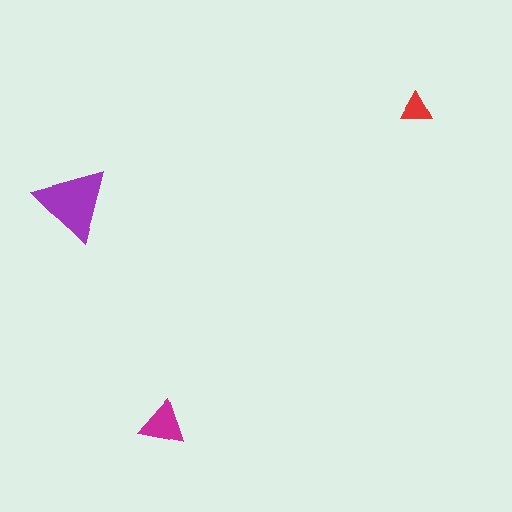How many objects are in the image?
There are 3 objects in the image.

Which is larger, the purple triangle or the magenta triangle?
The purple one.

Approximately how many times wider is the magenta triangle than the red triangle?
About 1.5 times wider.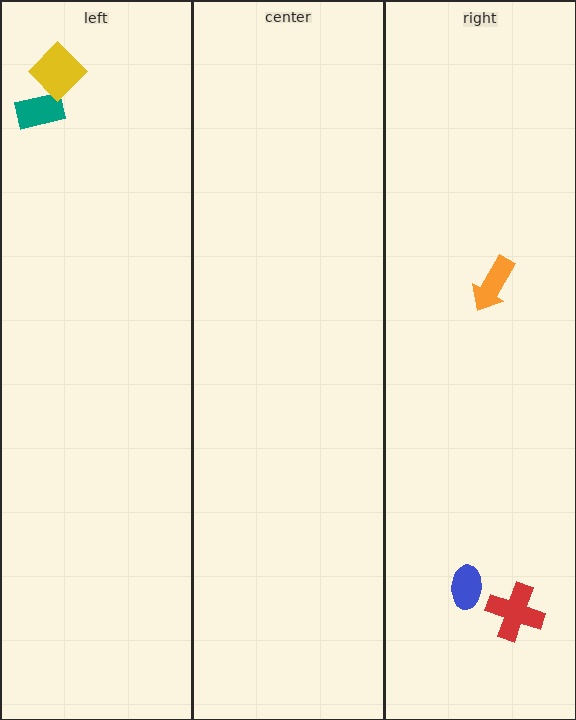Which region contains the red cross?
The right region.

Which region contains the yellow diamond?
The left region.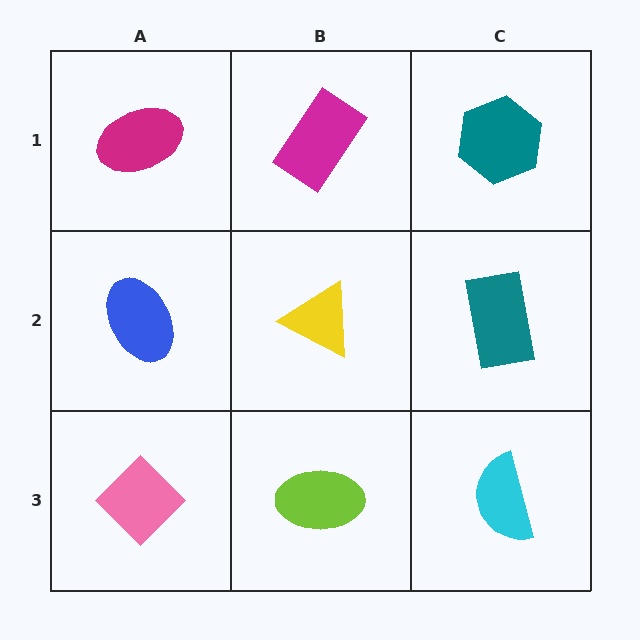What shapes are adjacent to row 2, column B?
A magenta rectangle (row 1, column B), a lime ellipse (row 3, column B), a blue ellipse (row 2, column A), a teal rectangle (row 2, column C).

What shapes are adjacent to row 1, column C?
A teal rectangle (row 2, column C), a magenta rectangle (row 1, column B).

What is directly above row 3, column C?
A teal rectangle.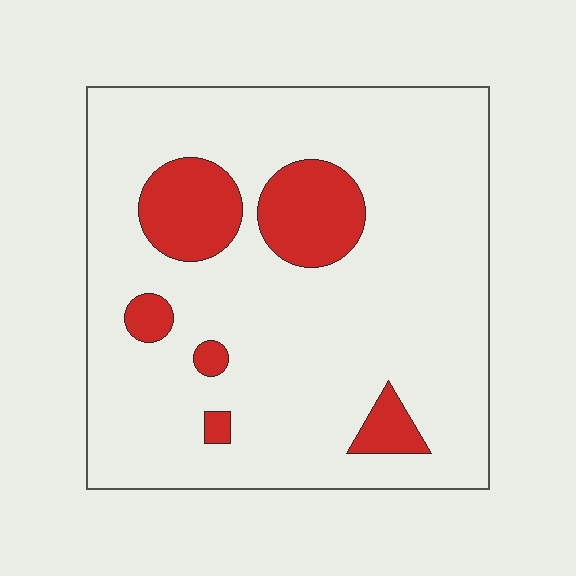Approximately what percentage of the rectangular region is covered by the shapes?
Approximately 15%.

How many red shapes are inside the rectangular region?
6.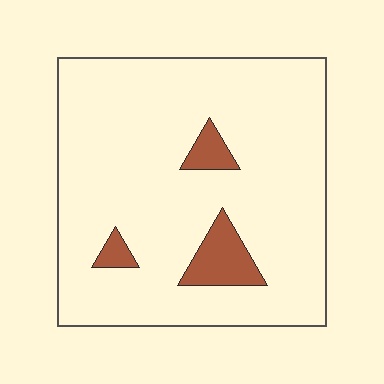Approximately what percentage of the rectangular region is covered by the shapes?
Approximately 10%.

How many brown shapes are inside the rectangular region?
3.